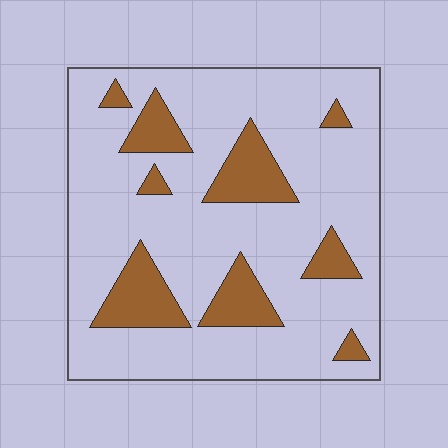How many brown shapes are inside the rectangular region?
9.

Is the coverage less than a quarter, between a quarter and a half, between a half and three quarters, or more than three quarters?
Less than a quarter.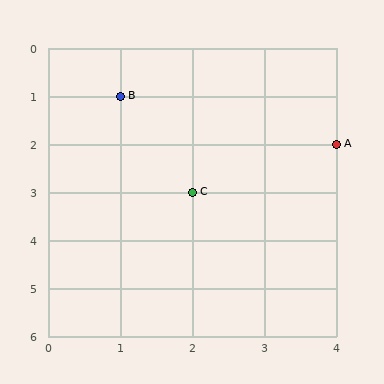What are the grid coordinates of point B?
Point B is at grid coordinates (1, 1).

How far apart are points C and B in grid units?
Points C and B are 1 column and 2 rows apart (about 2.2 grid units diagonally).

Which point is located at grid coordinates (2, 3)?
Point C is at (2, 3).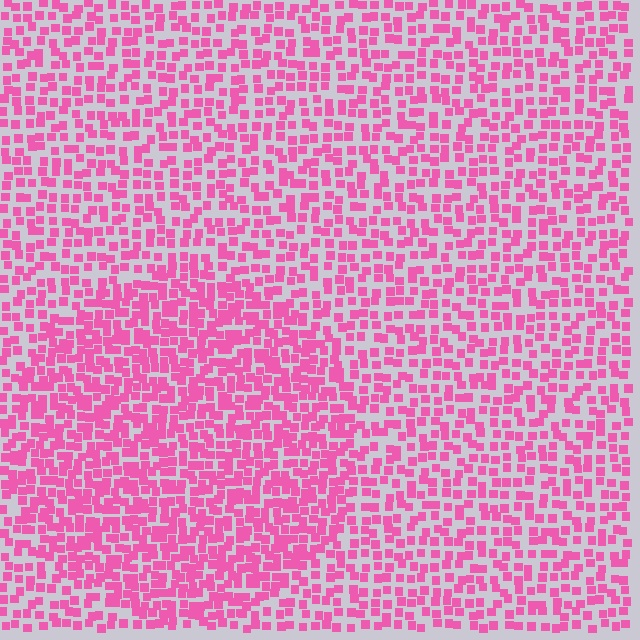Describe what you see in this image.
The image contains small pink elements arranged at two different densities. A circle-shaped region is visible where the elements are more densely packed than the surrounding area.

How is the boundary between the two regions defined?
The boundary is defined by a change in element density (approximately 1.6x ratio). All elements are the same color, size, and shape.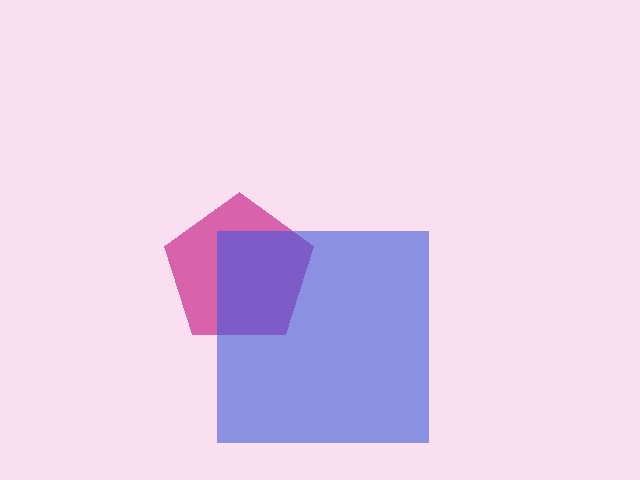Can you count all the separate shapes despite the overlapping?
Yes, there are 2 separate shapes.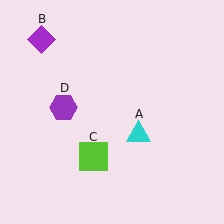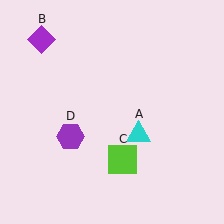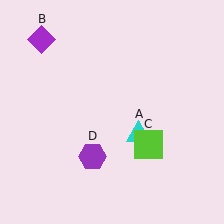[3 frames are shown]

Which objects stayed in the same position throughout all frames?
Cyan triangle (object A) and purple diamond (object B) remained stationary.